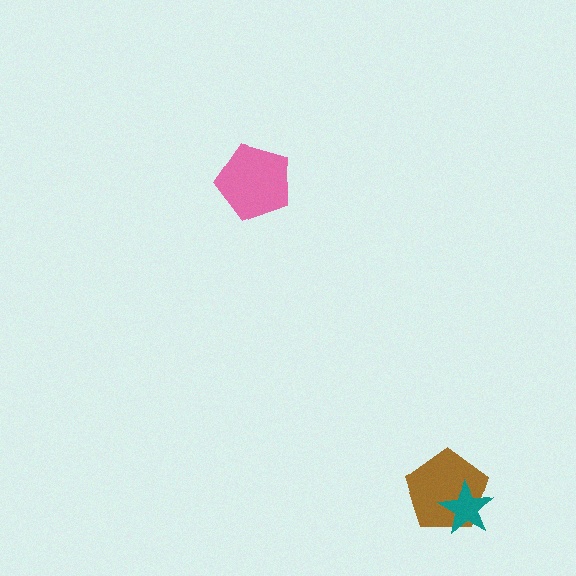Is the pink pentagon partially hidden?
No, no other shape covers it.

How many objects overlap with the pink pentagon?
0 objects overlap with the pink pentagon.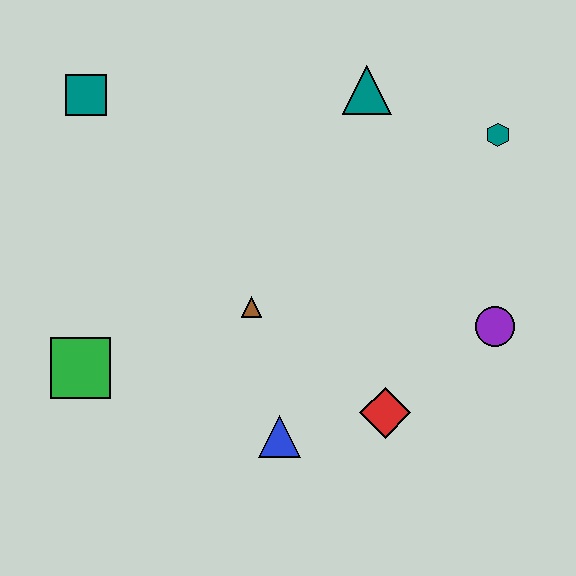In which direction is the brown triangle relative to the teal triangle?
The brown triangle is below the teal triangle.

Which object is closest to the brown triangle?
The blue triangle is closest to the brown triangle.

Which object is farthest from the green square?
The teal hexagon is farthest from the green square.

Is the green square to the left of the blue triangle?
Yes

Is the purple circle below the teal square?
Yes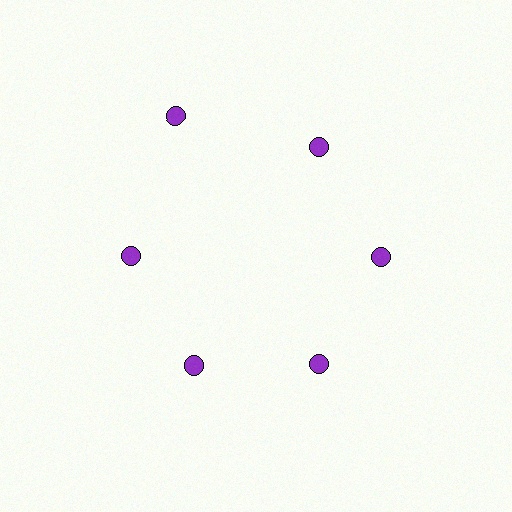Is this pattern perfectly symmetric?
No. The 6 purple circles are arranged in a ring, but one element near the 11 o'clock position is pushed outward from the center, breaking the 6-fold rotational symmetry.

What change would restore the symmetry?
The symmetry would be restored by moving it inward, back onto the ring so that all 6 circles sit at equal angles and equal distance from the center.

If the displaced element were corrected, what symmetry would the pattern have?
It would have 6-fold rotational symmetry — the pattern would map onto itself every 60 degrees.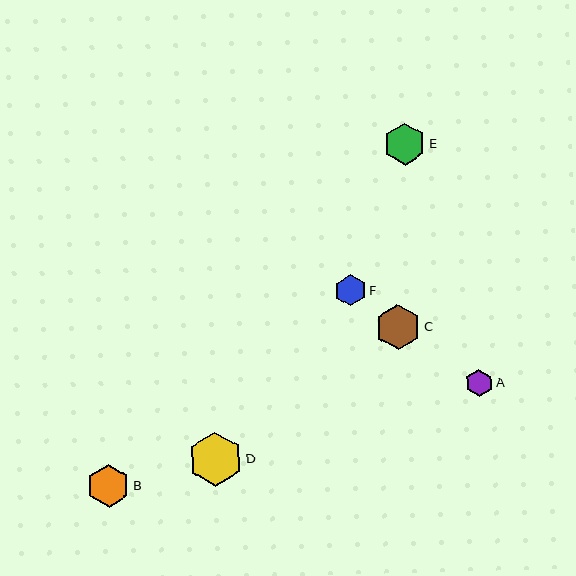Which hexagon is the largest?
Hexagon D is the largest with a size of approximately 54 pixels.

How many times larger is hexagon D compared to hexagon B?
Hexagon D is approximately 1.3 times the size of hexagon B.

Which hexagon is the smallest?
Hexagon A is the smallest with a size of approximately 27 pixels.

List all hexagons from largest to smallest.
From largest to smallest: D, C, B, E, F, A.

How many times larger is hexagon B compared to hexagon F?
Hexagon B is approximately 1.4 times the size of hexagon F.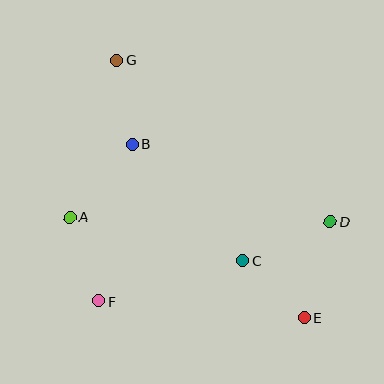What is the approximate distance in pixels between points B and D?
The distance between B and D is approximately 213 pixels.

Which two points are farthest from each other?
Points E and G are farthest from each other.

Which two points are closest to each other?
Points C and E are closest to each other.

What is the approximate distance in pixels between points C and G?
The distance between C and G is approximately 237 pixels.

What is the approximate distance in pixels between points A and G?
The distance between A and G is approximately 164 pixels.